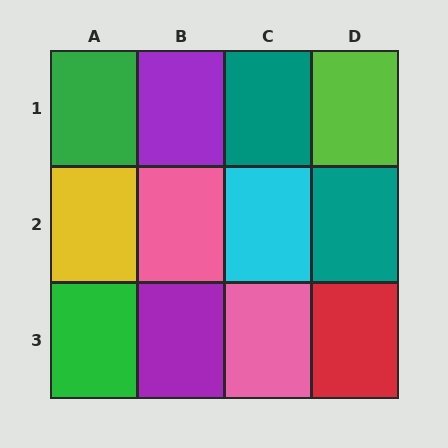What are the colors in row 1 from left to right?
Green, purple, teal, lime.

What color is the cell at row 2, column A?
Yellow.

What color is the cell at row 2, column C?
Cyan.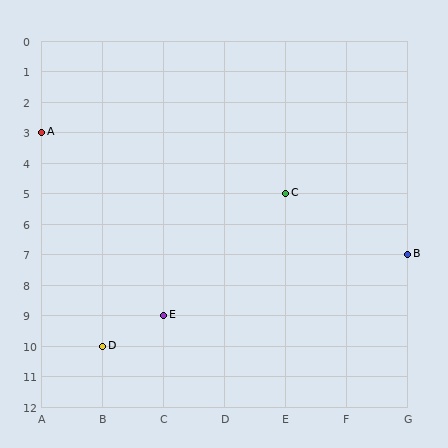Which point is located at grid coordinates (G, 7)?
Point B is at (G, 7).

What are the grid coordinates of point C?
Point C is at grid coordinates (E, 5).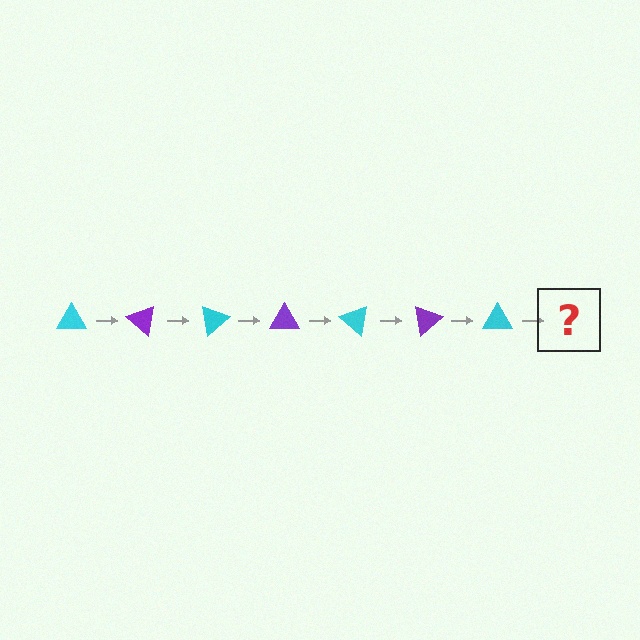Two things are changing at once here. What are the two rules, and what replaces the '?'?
The two rules are that it rotates 40 degrees each step and the color cycles through cyan and purple. The '?' should be a purple triangle, rotated 280 degrees from the start.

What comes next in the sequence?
The next element should be a purple triangle, rotated 280 degrees from the start.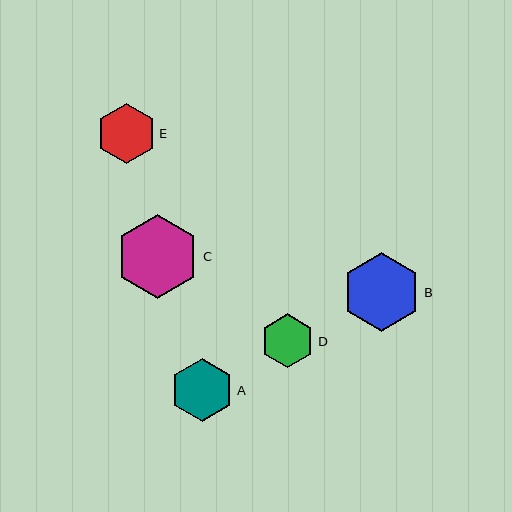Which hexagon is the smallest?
Hexagon D is the smallest with a size of approximately 54 pixels.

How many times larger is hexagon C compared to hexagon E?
Hexagon C is approximately 1.4 times the size of hexagon E.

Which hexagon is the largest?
Hexagon C is the largest with a size of approximately 84 pixels.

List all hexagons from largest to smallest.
From largest to smallest: C, B, A, E, D.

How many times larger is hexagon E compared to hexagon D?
Hexagon E is approximately 1.1 times the size of hexagon D.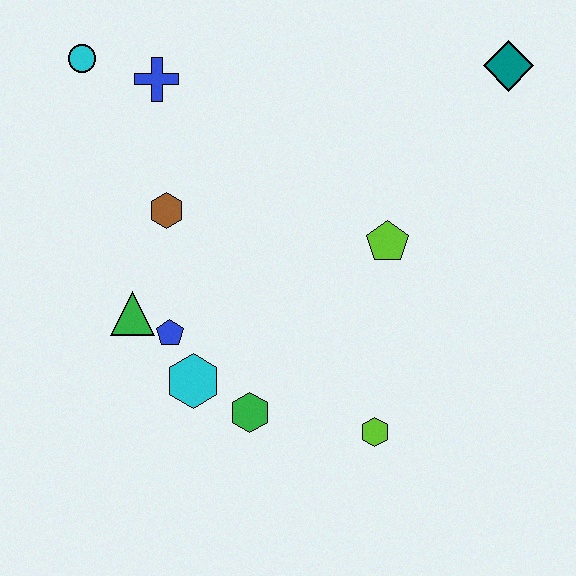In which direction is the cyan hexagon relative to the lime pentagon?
The cyan hexagon is to the left of the lime pentagon.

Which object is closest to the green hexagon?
The cyan hexagon is closest to the green hexagon.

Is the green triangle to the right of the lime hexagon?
No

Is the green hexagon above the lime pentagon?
No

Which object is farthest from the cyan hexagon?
The teal diamond is farthest from the cyan hexagon.